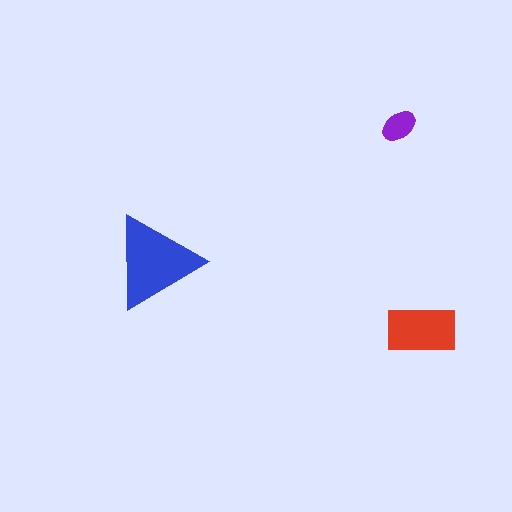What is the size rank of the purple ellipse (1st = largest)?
3rd.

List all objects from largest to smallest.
The blue triangle, the red rectangle, the purple ellipse.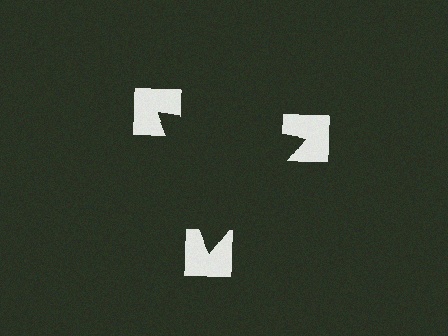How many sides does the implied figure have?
3 sides.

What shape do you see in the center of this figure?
An illusory triangle — its edges are inferred from the aligned wedge cuts in the notched squares, not physically drawn.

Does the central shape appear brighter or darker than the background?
It typically appears slightly darker than the background, even though no actual brightness change is drawn.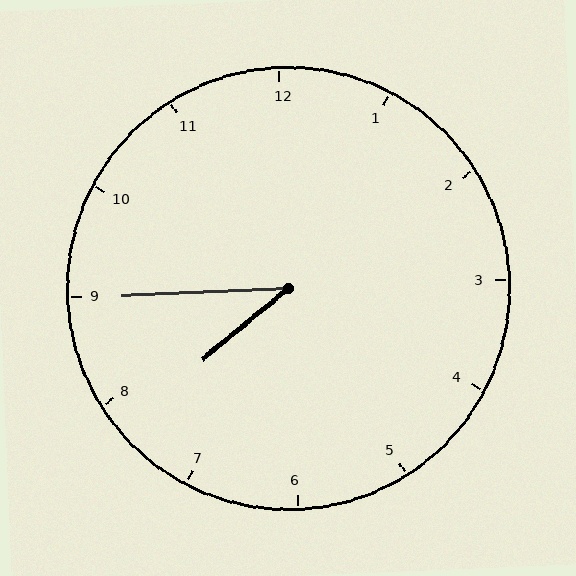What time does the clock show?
7:45.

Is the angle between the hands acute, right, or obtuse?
It is acute.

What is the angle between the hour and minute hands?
Approximately 38 degrees.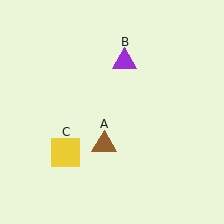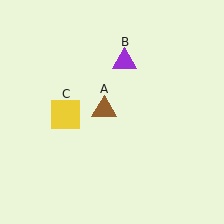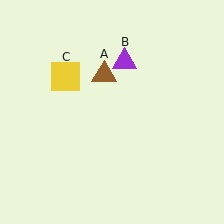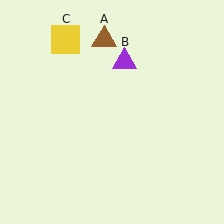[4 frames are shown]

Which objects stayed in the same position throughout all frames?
Purple triangle (object B) remained stationary.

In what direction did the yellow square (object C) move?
The yellow square (object C) moved up.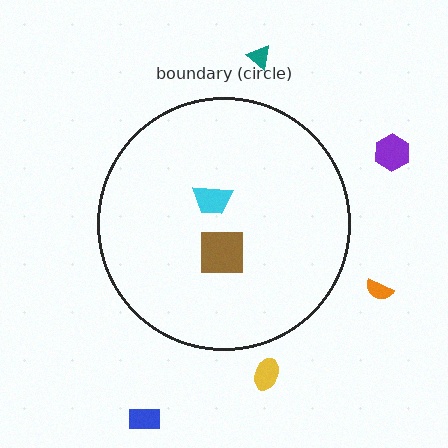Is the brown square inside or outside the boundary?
Inside.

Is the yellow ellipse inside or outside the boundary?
Outside.